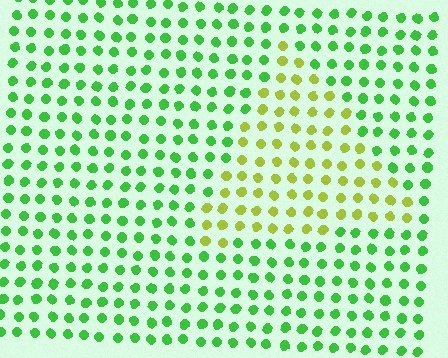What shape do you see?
I see a triangle.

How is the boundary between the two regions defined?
The boundary is defined purely by a slight shift in hue (about 47 degrees). Spacing, size, and orientation are identical on both sides.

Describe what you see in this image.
The image is filled with small green elements in a uniform arrangement. A triangle-shaped region is visible where the elements are tinted to a slightly different hue, forming a subtle color boundary.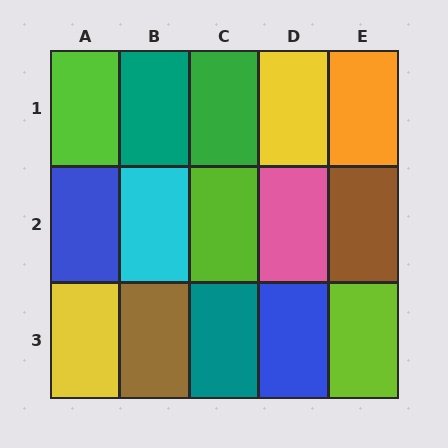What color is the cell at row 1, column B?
Teal.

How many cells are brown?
2 cells are brown.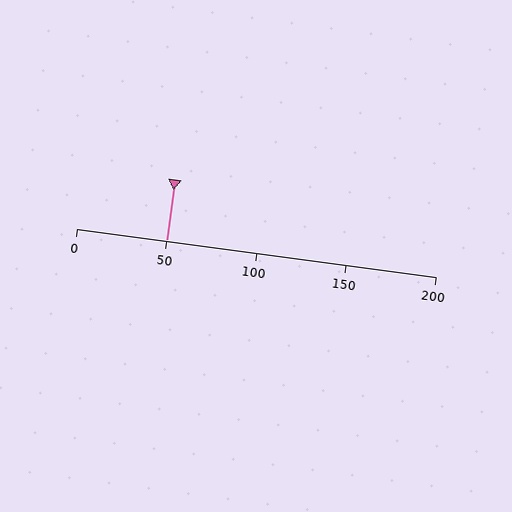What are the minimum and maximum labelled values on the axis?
The axis runs from 0 to 200.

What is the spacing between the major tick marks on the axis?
The major ticks are spaced 50 apart.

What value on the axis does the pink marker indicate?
The marker indicates approximately 50.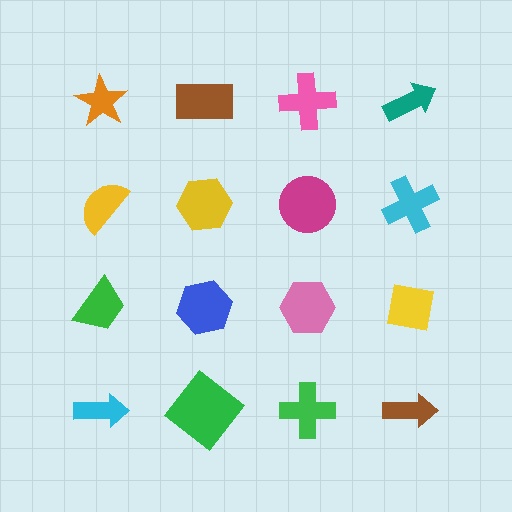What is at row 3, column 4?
A yellow square.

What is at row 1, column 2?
A brown rectangle.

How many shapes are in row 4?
4 shapes.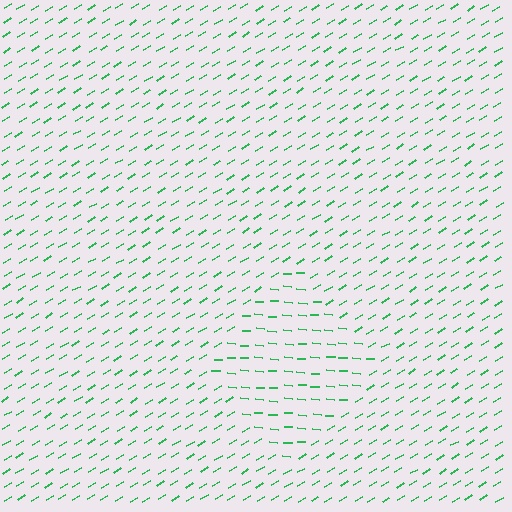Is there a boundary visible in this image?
Yes, there is a texture boundary formed by a change in line orientation.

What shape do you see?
I see a diamond.